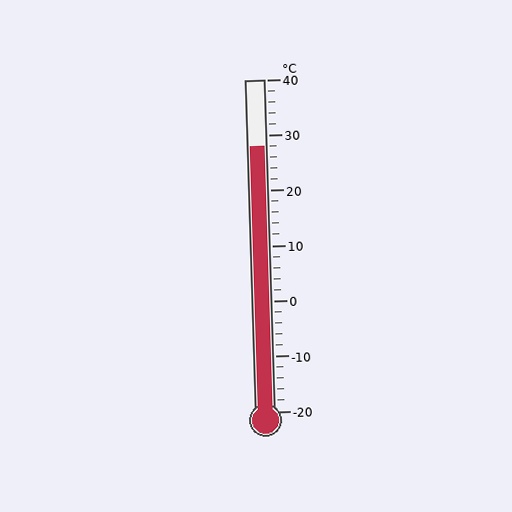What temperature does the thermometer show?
The thermometer shows approximately 28°C.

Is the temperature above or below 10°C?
The temperature is above 10°C.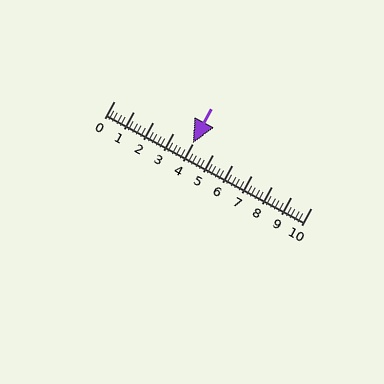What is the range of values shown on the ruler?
The ruler shows values from 0 to 10.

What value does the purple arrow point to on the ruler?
The purple arrow points to approximately 4.0.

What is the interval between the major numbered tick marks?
The major tick marks are spaced 1 units apart.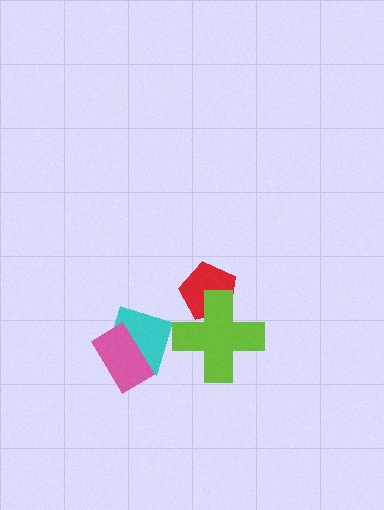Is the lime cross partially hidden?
No, no other shape covers it.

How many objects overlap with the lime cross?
1 object overlaps with the lime cross.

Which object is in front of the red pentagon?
The lime cross is in front of the red pentagon.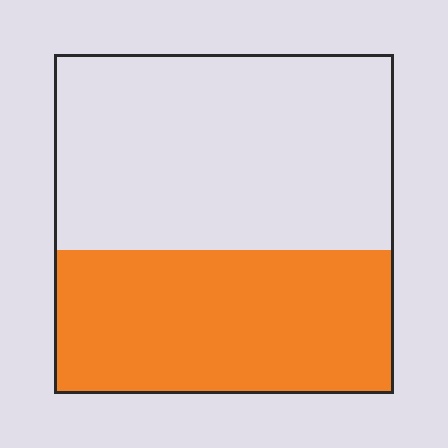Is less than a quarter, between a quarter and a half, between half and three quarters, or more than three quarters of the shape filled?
Between a quarter and a half.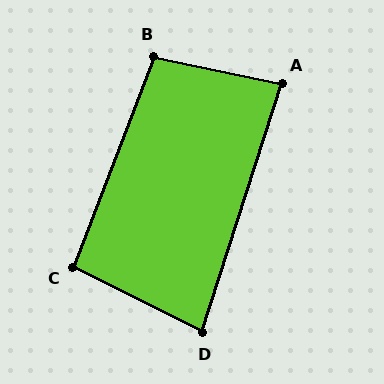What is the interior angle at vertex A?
Approximately 84 degrees (acute).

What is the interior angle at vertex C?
Approximately 96 degrees (obtuse).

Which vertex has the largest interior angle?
B, at approximately 99 degrees.